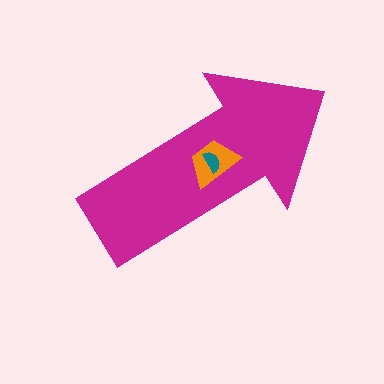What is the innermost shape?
The teal semicircle.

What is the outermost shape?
The magenta arrow.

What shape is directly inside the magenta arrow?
The orange trapezoid.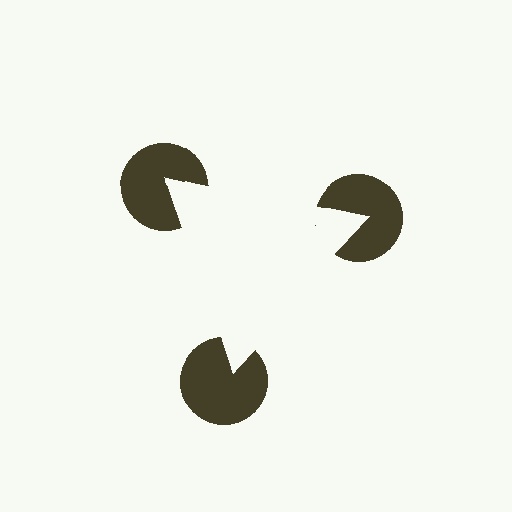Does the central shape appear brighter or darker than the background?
It typically appears slightly brighter than the background, even though no actual brightness change is drawn.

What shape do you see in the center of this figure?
An illusory triangle — its edges are inferred from the aligned wedge cuts in the pac-man discs, not physically drawn.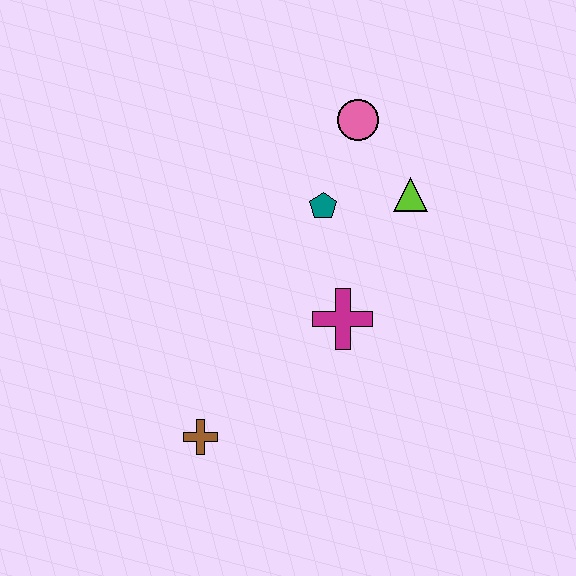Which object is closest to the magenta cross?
The teal pentagon is closest to the magenta cross.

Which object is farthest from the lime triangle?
The brown cross is farthest from the lime triangle.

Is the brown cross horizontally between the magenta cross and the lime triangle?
No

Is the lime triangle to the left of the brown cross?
No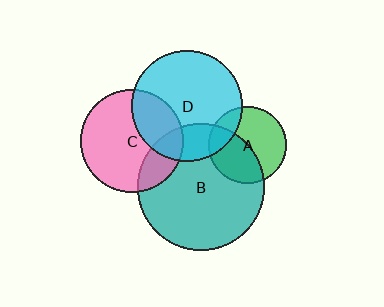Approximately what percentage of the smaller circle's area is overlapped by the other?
Approximately 20%.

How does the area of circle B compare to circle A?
Approximately 2.7 times.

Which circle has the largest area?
Circle B (teal).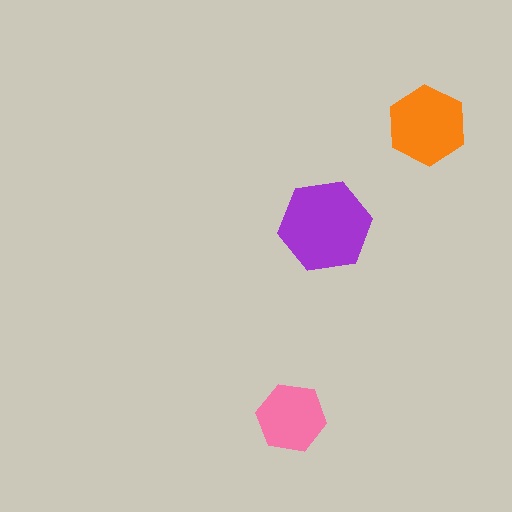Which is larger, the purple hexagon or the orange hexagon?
The purple one.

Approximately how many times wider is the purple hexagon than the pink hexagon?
About 1.5 times wider.